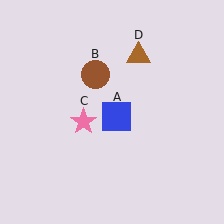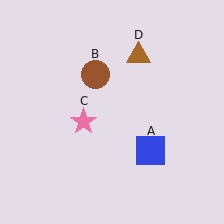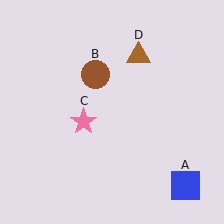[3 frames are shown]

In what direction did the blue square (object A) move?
The blue square (object A) moved down and to the right.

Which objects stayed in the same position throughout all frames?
Brown circle (object B) and pink star (object C) and brown triangle (object D) remained stationary.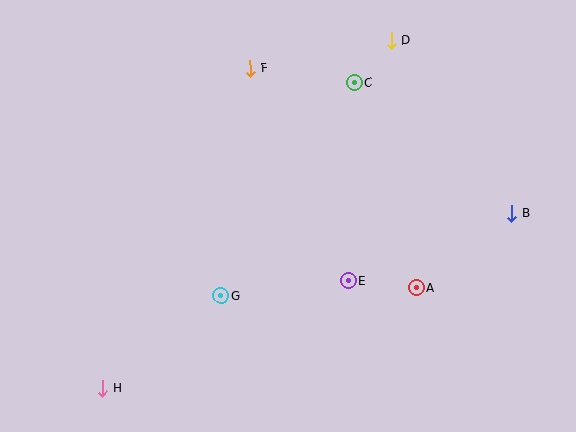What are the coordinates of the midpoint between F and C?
The midpoint between F and C is at (302, 75).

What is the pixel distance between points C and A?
The distance between C and A is 215 pixels.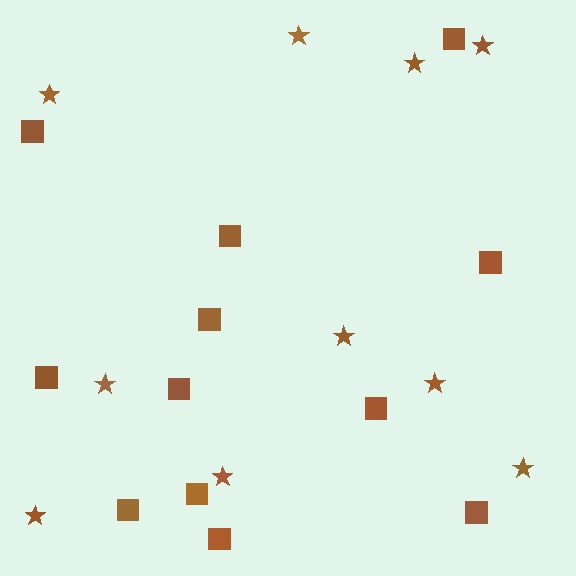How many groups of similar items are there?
There are 2 groups: one group of stars (10) and one group of squares (12).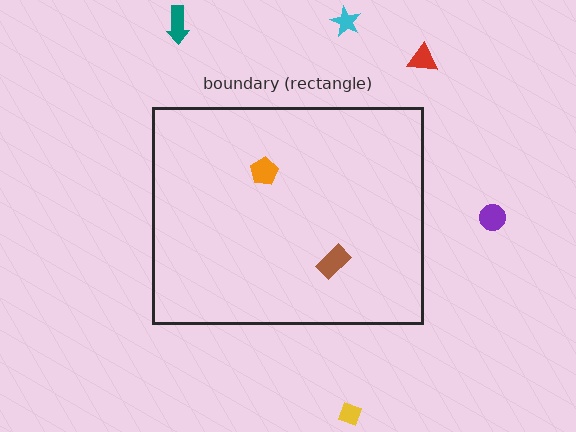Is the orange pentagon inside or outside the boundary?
Inside.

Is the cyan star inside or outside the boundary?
Outside.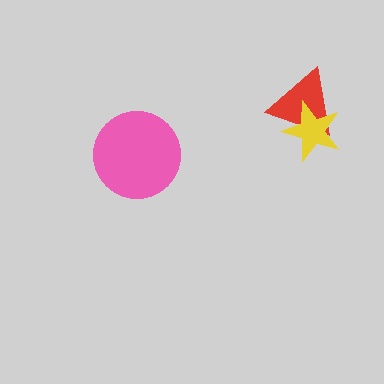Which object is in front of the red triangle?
The yellow star is in front of the red triangle.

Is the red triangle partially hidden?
Yes, it is partially covered by another shape.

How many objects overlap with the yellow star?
1 object overlaps with the yellow star.